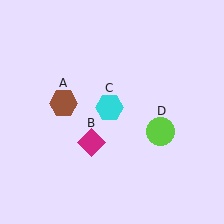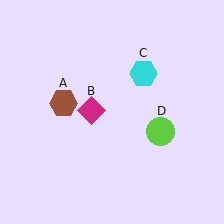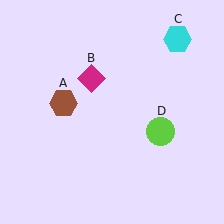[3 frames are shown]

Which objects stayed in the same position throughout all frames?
Brown hexagon (object A) and lime circle (object D) remained stationary.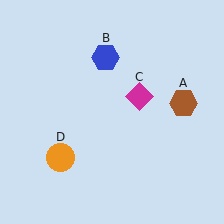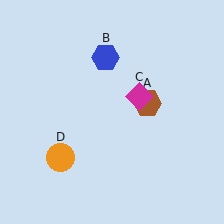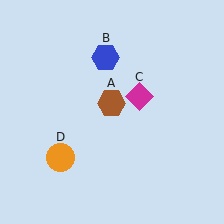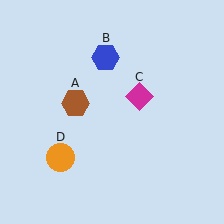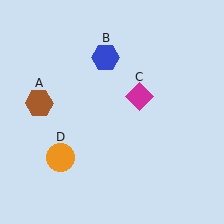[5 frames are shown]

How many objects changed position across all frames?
1 object changed position: brown hexagon (object A).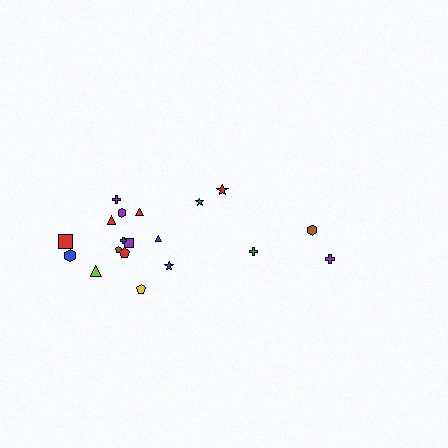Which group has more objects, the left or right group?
The left group.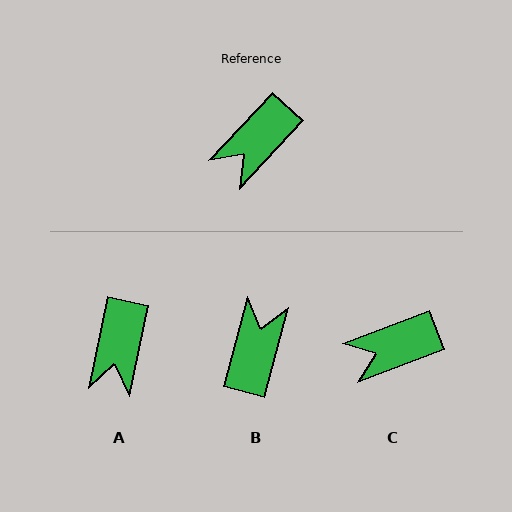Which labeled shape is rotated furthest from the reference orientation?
B, about 152 degrees away.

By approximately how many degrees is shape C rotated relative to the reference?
Approximately 27 degrees clockwise.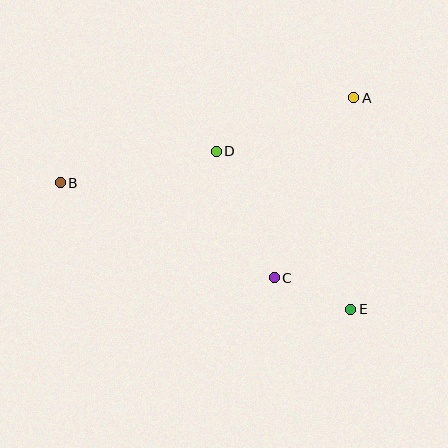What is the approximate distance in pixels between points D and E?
The distance between D and E is approximately 208 pixels.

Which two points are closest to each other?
Points C and E are closest to each other.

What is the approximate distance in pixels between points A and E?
The distance between A and E is approximately 212 pixels.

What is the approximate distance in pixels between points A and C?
The distance between A and C is approximately 197 pixels.